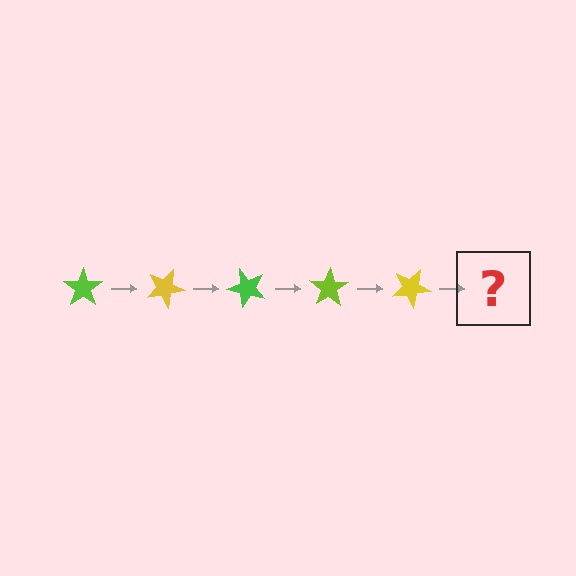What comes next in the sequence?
The next element should be a green star, rotated 125 degrees from the start.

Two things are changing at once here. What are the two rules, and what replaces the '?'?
The two rules are that it rotates 25 degrees each step and the color cycles through lime, yellow, and green. The '?' should be a green star, rotated 125 degrees from the start.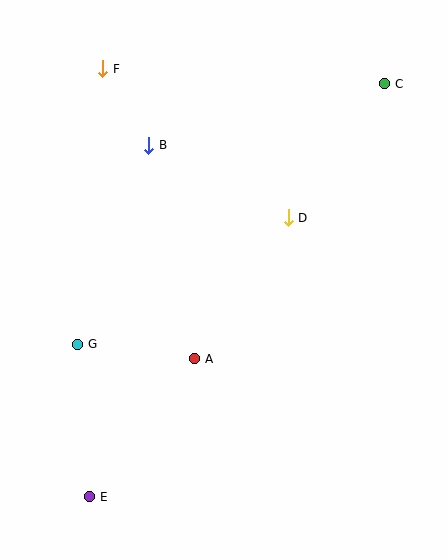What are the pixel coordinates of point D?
Point D is at (288, 218).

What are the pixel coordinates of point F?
Point F is at (103, 69).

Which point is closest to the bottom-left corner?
Point E is closest to the bottom-left corner.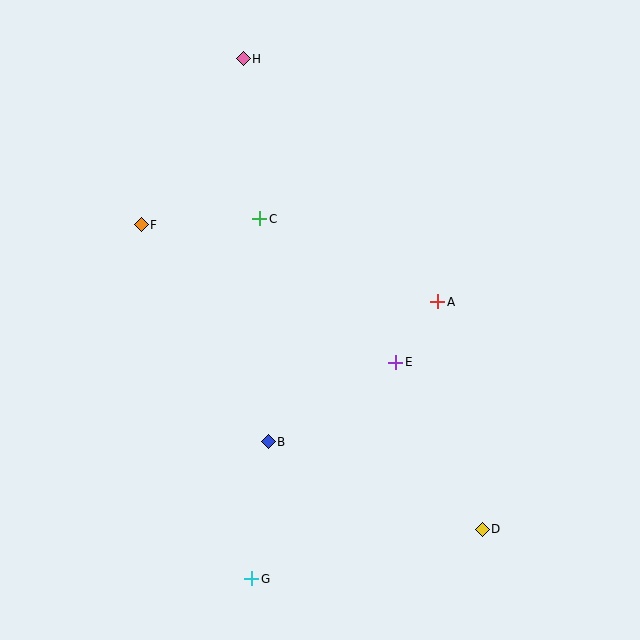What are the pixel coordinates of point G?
Point G is at (252, 579).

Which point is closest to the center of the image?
Point E at (396, 362) is closest to the center.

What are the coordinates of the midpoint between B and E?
The midpoint between B and E is at (332, 402).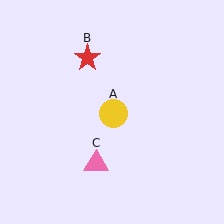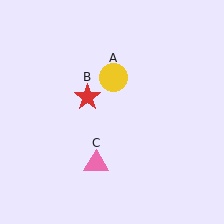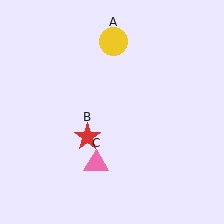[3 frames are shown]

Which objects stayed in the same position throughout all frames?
Pink triangle (object C) remained stationary.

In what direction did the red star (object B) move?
The red star (object B) moved down.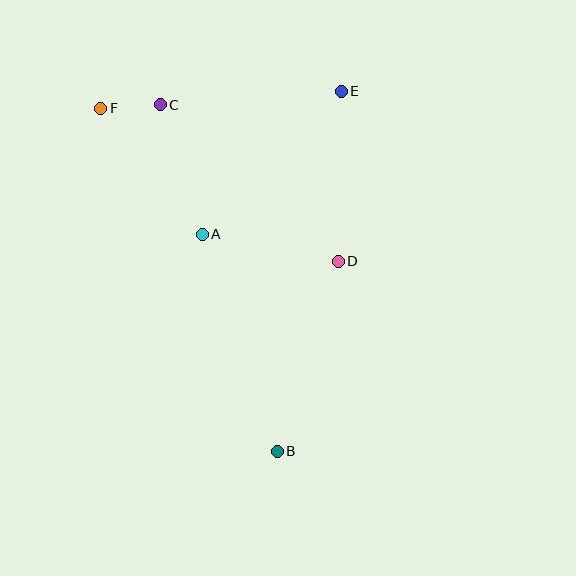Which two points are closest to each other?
Points C and F are closest to each other.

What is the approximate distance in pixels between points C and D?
The distance between C and D is approximately 237 pixels.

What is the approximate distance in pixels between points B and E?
The distance between B and E is approximately 366 pixels.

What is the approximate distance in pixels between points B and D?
The distance between B and D is approximately 199 pixels.